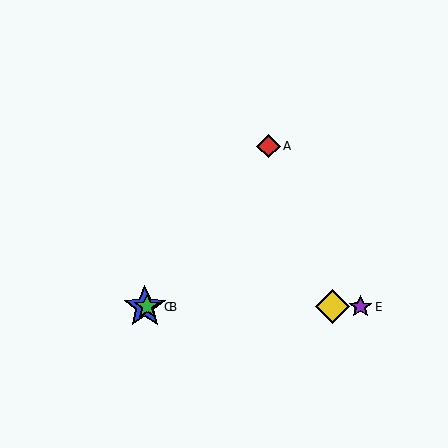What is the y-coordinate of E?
Object E is at y≈307.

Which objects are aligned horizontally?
Objects B, C, D, E are aligned horizontally.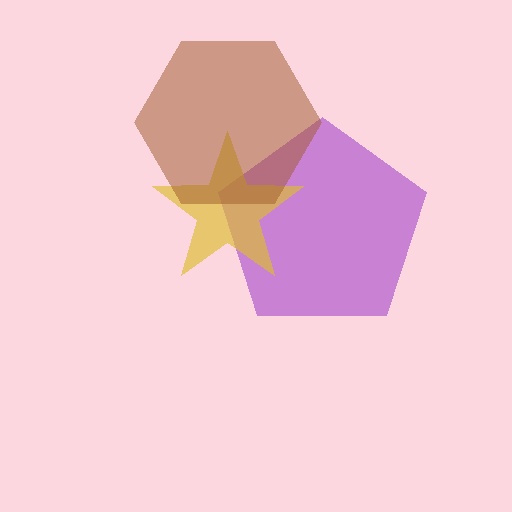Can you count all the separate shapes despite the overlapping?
Yes, there are 3 separate shapes.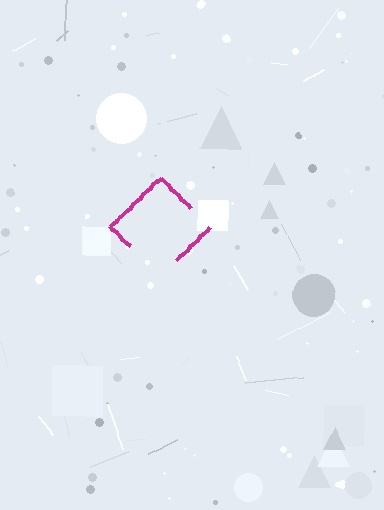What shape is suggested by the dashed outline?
The dashed outline suggests a diamond.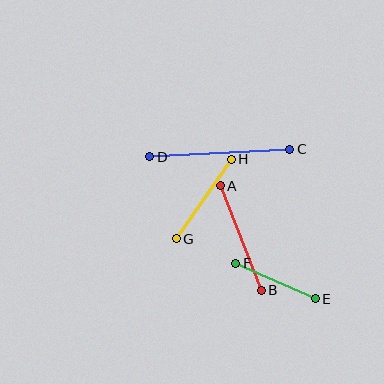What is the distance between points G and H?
The distance is approximately 96 pixels.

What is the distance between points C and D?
The distance is approximately 140 pixels.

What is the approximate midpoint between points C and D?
The midpoint is at approximately (220, 153) pixels.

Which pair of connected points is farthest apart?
Points C and D are farthest apart.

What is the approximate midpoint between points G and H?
The midpoint is at approximately (204, 199) pixels.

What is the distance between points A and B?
The distance is approximately 113 pixels.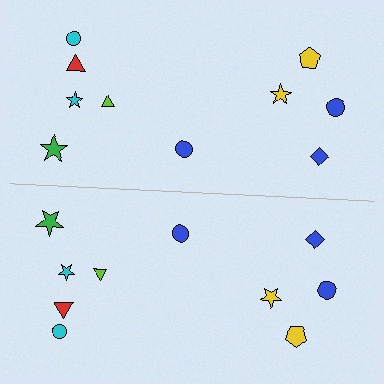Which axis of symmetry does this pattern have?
The pattern has a horizontal axis of symmetry running through the center of the image.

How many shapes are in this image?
There are 20 shapes in this image.